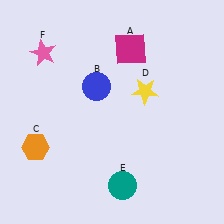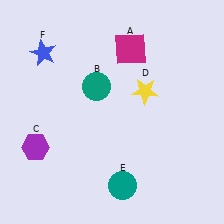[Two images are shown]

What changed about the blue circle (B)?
In Image 1, B is blue. In Image 2, it changed to teal.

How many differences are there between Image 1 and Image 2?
There are 3 differences between the two images.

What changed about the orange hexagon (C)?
In Image 1, C is orange. In Image 2, it changed to purple.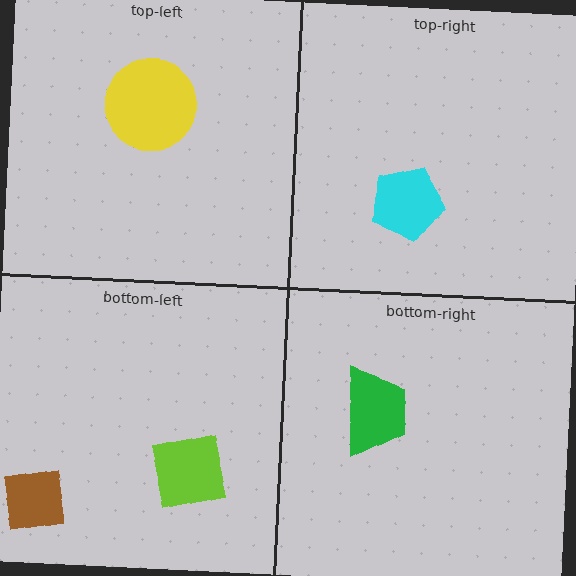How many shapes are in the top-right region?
1.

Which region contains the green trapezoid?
The bottom-right region.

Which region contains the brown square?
The bottom-left region.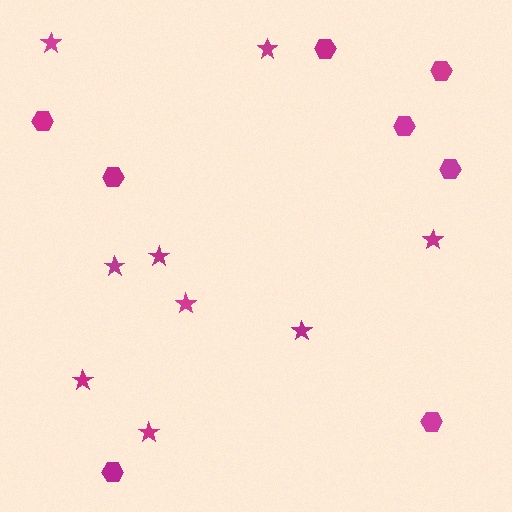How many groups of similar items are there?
There are 2 groups: one group of stars (9) and one group of hexagons (8).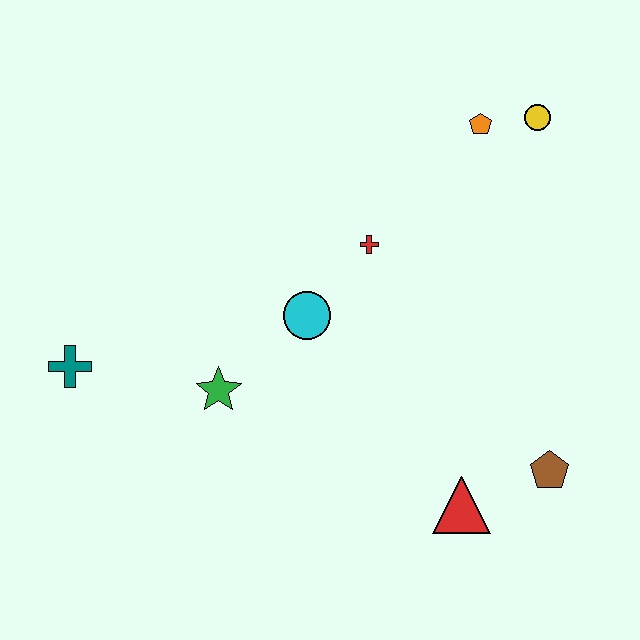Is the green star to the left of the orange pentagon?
Yes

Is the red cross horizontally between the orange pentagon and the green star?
Yes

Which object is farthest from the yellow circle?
The teal cross is farthest from the yellow circle.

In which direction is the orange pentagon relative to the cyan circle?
The orange pentagon is above the cyan circle.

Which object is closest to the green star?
The cyan circle is closest to the green star.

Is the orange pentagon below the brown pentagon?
No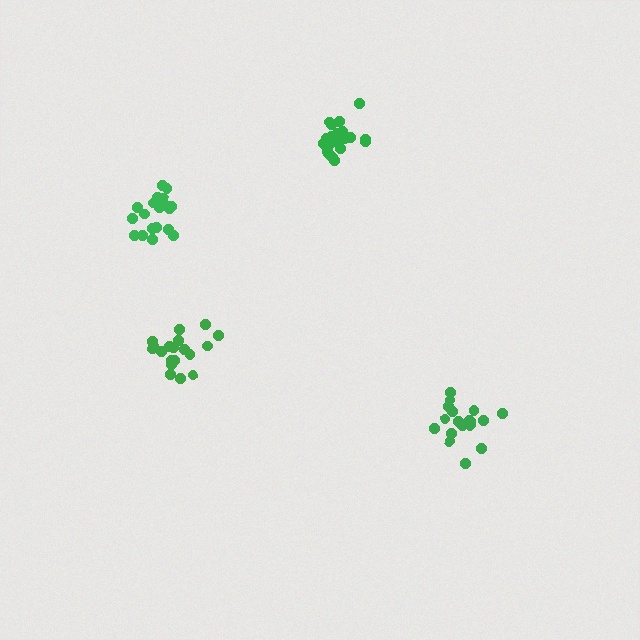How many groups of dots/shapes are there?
There are 4 groups.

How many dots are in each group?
Group 1: 20 dots, Group 2: 19 dots, Group 3: 19 dots, Group 4: 19 dots (77 total).